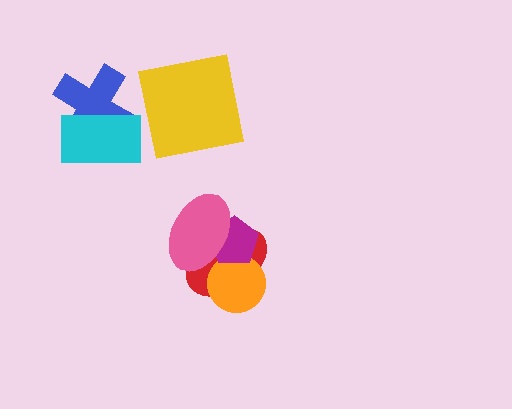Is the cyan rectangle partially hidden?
No, no other shape covers it.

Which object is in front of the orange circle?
The magenta pentagon is in front of the orange circle.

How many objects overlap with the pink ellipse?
2 objects overlap with the pink ellipse.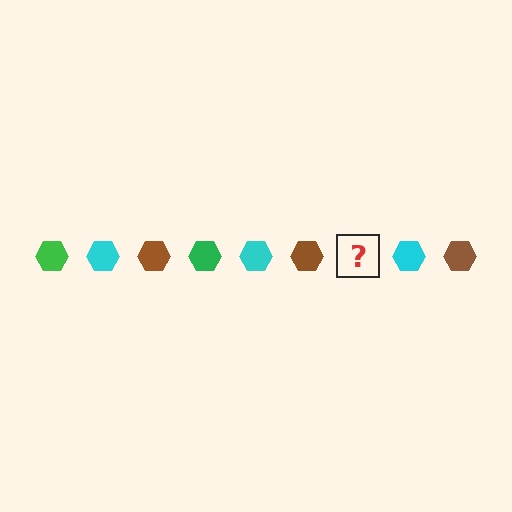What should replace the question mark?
The question mark should be replaced with a green hexagon.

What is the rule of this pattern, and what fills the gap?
The rule is that the pattern cycles through green, cyan, brown hexagons. The gap should be filled with a green hexagon.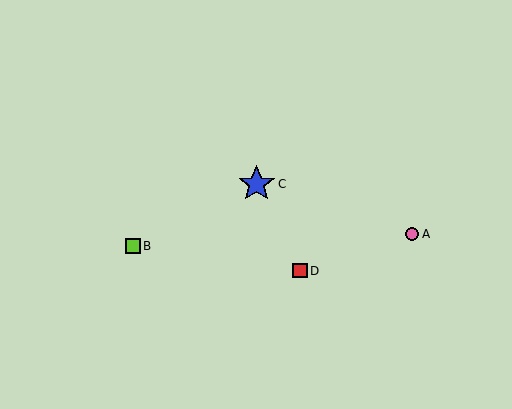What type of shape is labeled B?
Shape B is a lime square.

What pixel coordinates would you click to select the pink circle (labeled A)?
Click at (412, 234) to select the pink circle A.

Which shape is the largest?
The blue star (labeled C) is the largest.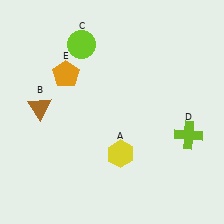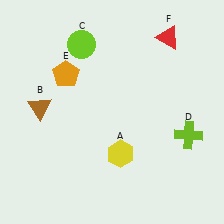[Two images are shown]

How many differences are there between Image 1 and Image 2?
There is 1 difference between the two images.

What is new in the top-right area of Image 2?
A red triangle (F) was added in the top-right area of Image 2.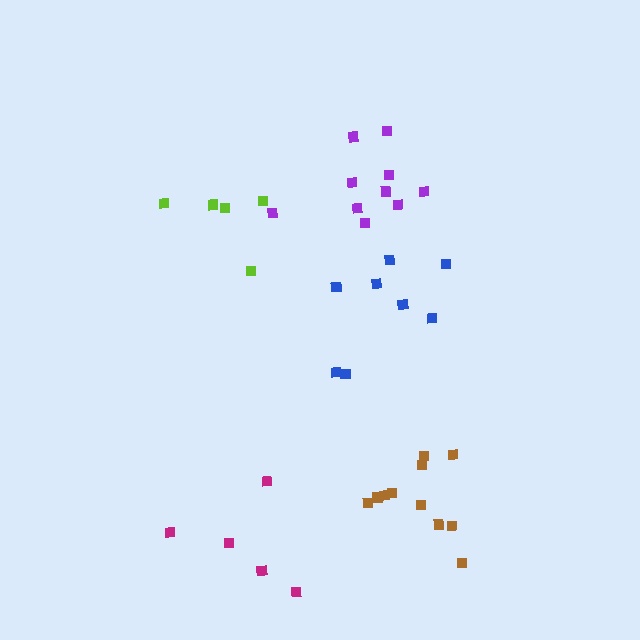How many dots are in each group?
Group 1: 8 dots, Group 2: 10 dots, Group 3: 5 dots, Group 4: 11 dots, Group 5: 5 dots (39 total).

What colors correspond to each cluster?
The clusters are colored: blue, purple, lime, brown, magenta.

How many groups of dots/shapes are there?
There are 5 groups.